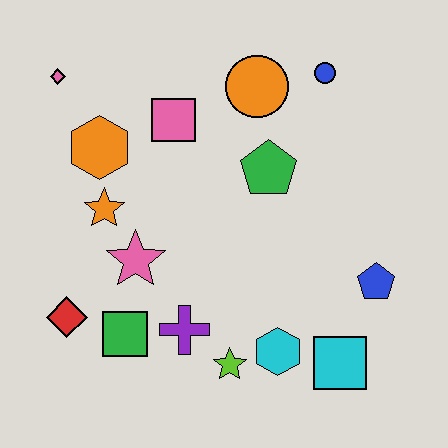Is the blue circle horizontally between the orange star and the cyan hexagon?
No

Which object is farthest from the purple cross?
The blue circle is farthest from the purple cross.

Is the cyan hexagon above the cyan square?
Yes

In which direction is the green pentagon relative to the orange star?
The green pentagon is to the right of the orange star.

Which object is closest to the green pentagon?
The orange circle is closest to the green pentagon.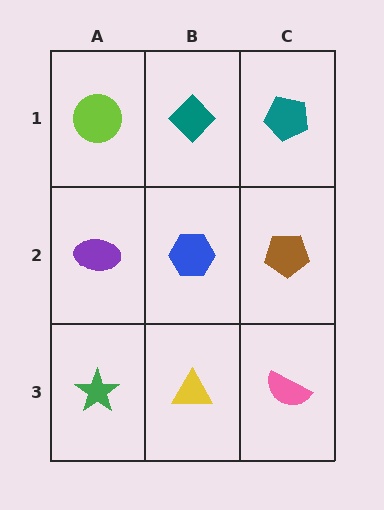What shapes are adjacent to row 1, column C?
A brown pentagon (row 2, column C), a teal diamond (row 1, column B).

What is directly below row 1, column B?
A blue hexagon.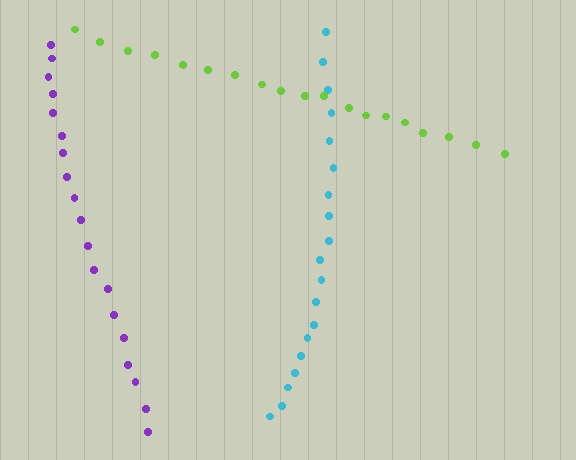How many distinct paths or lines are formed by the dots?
There are 3 distinct paths.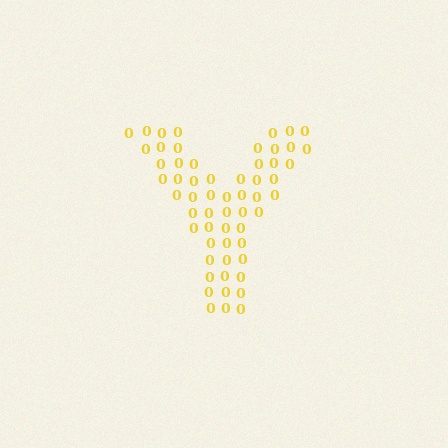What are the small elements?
The small elements are digit 0's.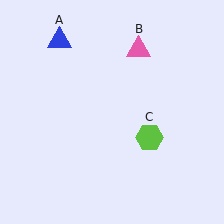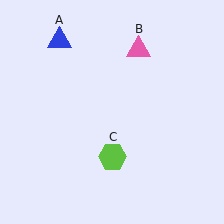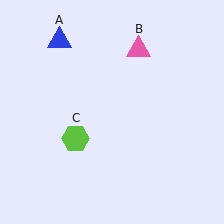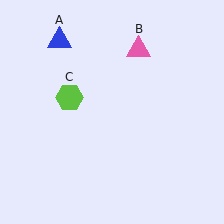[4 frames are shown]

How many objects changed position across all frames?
1 object changed position: lime hexagon (object C).